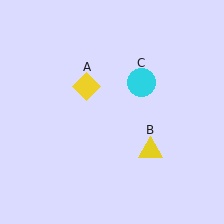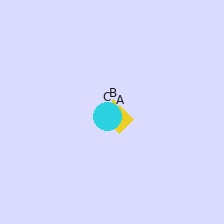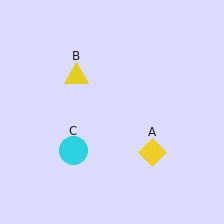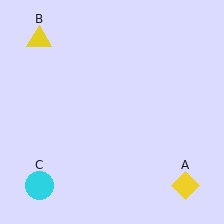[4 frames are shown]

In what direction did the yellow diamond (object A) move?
The yellow diamond (object A) moved down and to the right.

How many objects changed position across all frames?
3 objects changed position: yellow diamond (object A), yellow triangle (object B), cyan circle (object C).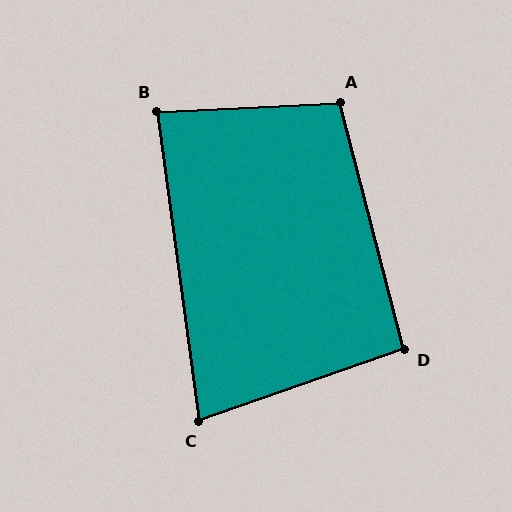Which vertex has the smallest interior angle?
C, at approximately 78 degrees.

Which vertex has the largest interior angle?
A, at approximately 102 degrees.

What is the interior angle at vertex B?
Approximately 85 degrees (approximately right).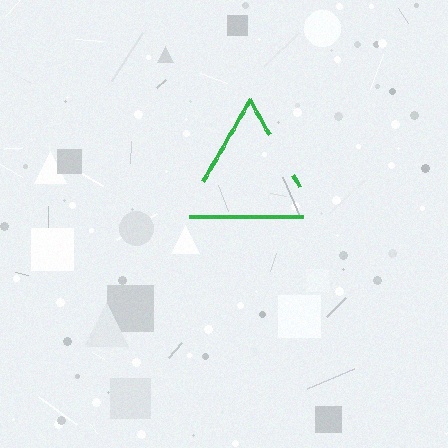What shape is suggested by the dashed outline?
The dashed outline suggests a triangle.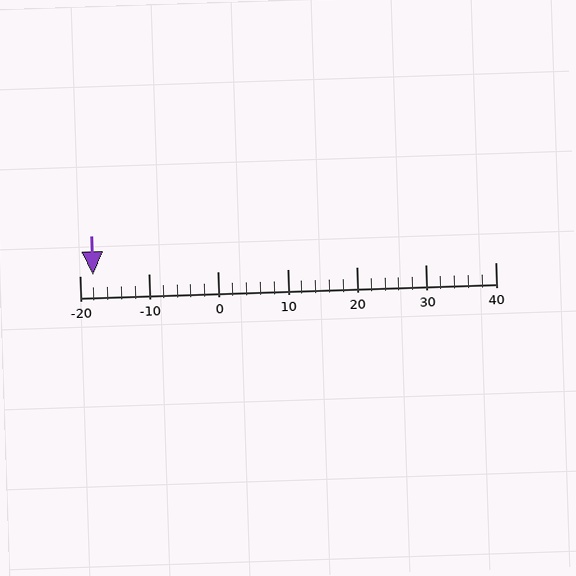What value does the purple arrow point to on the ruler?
The purple arrow points to approximately -18.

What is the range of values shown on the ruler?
The ruler shows values from -20 to 40.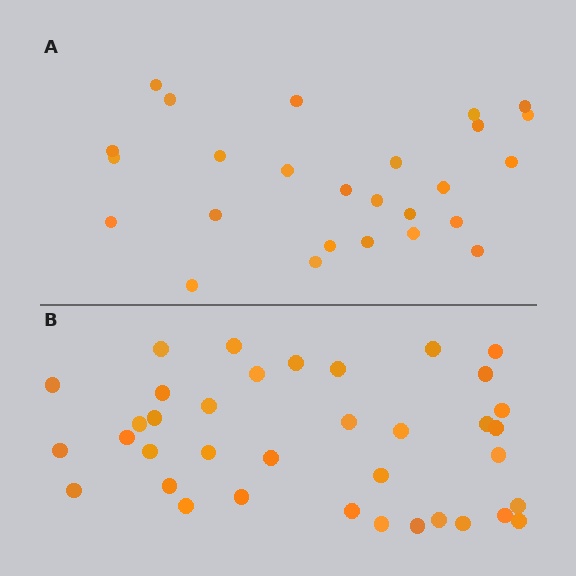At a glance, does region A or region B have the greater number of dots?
Region B (the bottom region) has more dots.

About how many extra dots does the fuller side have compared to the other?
Region B has roughly 12 or so more dots than region A.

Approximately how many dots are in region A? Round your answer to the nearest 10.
About 30 dots. (The exact count is 26, which rounds to 30.)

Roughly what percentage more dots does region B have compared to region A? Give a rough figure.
About 40% more.